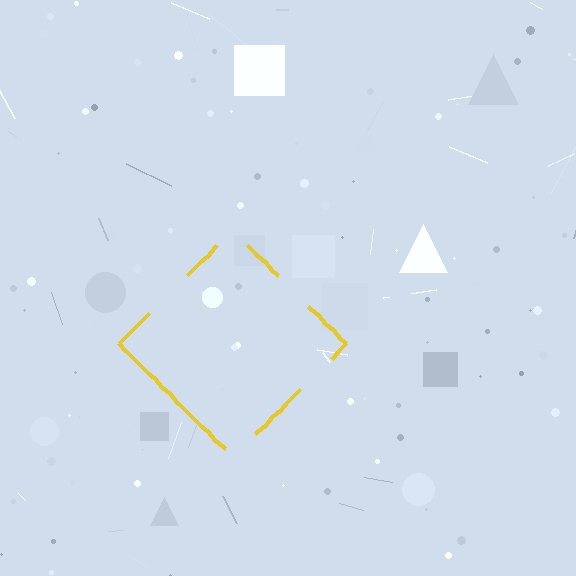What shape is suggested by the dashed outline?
The dashed outline suggests a diamond.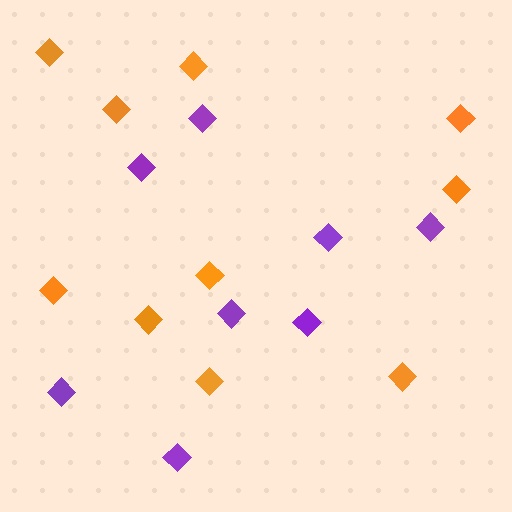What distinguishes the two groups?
There are 2 groups: one group of orange diamonds (10) and one group of purple diamonds (8).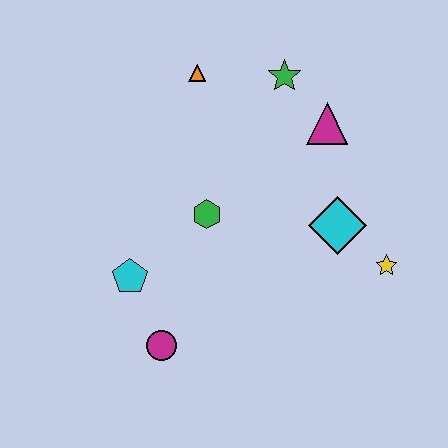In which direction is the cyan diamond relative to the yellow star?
The cyan diamond is to the left of the yellow star.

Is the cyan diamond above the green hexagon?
No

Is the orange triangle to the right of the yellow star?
No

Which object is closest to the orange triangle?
The green star is closest to the orange triangle.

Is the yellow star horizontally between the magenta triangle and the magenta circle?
No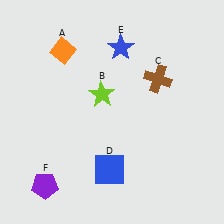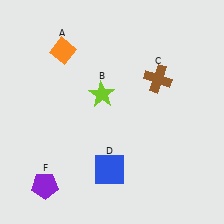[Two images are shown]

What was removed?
The blue star (E) was removed in Image 2.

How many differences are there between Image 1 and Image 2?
There is 1 difference between the two images.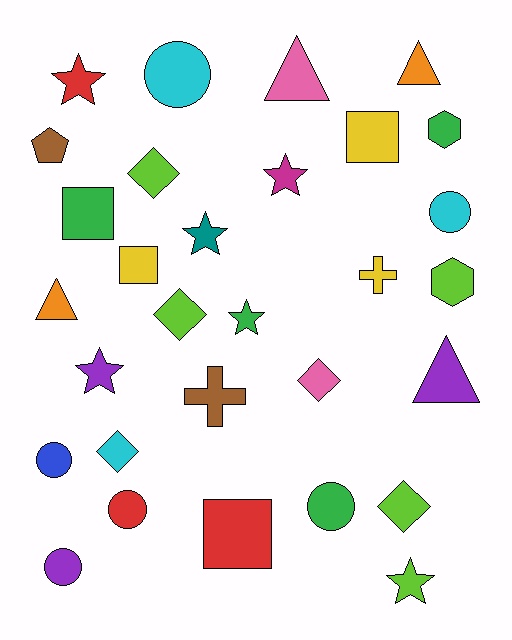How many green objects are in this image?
There are 4 green objects.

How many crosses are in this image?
There are 2 crosses.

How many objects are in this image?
There are 30 objects.